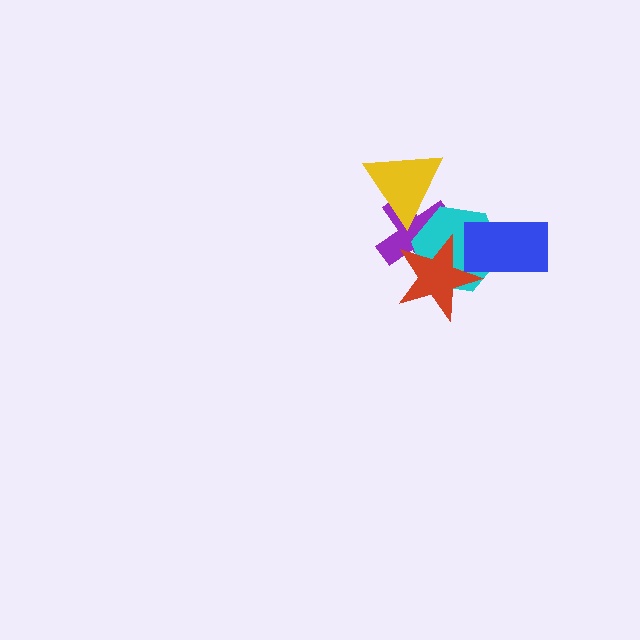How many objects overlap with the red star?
3 objects overlap with the red star.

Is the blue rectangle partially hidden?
No, no other shape covers it.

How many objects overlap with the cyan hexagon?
3 objects overlap with the cyan hexagon.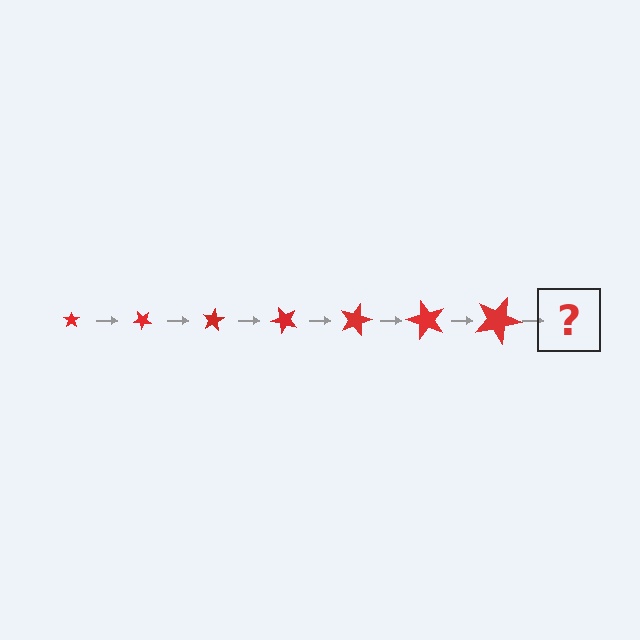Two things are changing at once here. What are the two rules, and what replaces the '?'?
The two rules are that the star grows larger each step and it rotates 40 degrees each step. The '?' should be a star, larger than the previous one and rotated 280 degrees from the start.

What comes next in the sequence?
The next element should be a star, larger than the previous one and rotated 280 degrees from the start.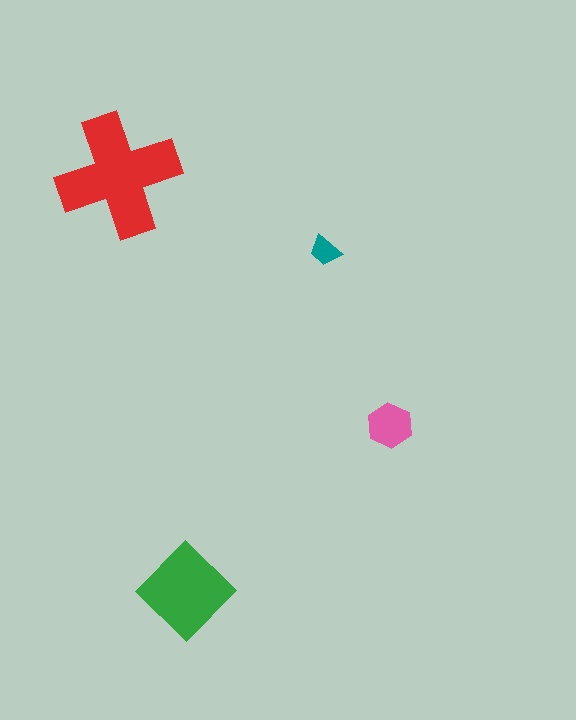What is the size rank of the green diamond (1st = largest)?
2nd.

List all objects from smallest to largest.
The teal trapezoid, the pink hexagon, the green diamond, the red cross.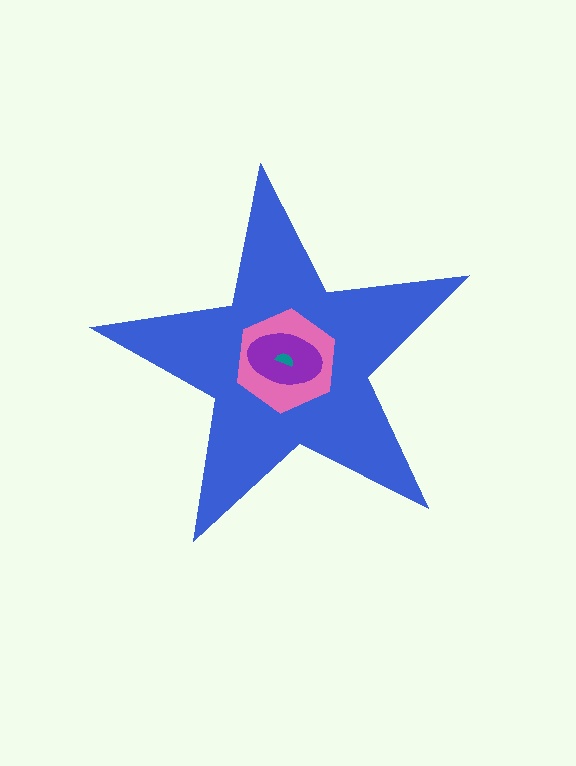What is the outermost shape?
The blue star.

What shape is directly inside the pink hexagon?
The purple ellipse.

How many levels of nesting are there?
4.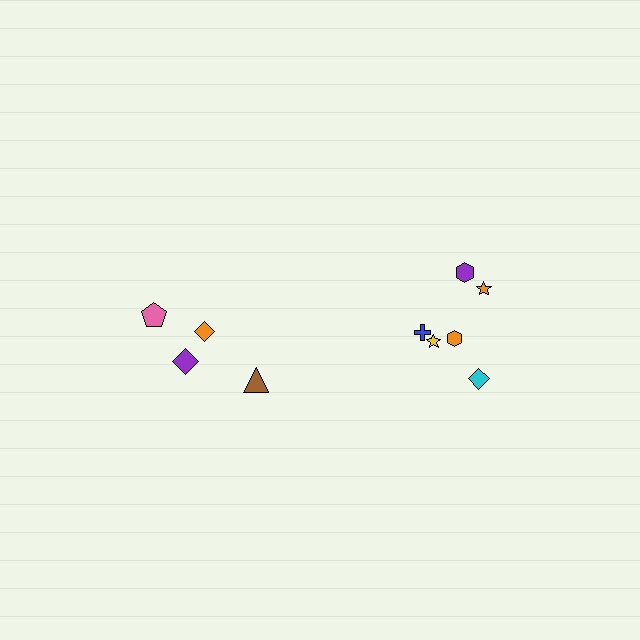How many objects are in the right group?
There are 6 objects.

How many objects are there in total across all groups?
There are 10 objects.